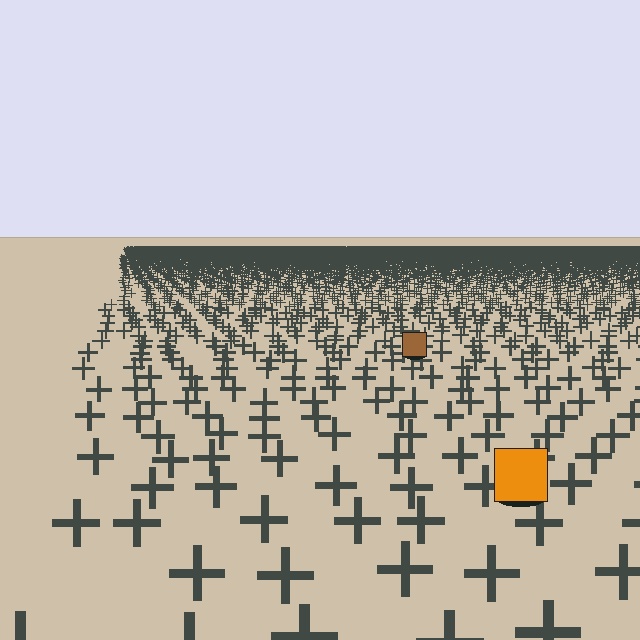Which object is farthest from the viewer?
The brown square is farthest from the viewer. It appears smaller and the ground texture around it is denser.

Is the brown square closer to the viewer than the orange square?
No. The orange square is closer — you can tell from the texture gradient: the ground texture is coarser near it.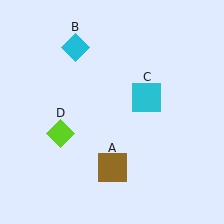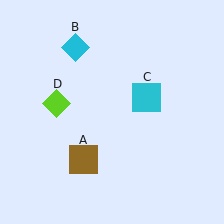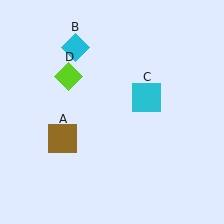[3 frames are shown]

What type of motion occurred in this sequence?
The brown square (object A), lime diamond (object D) rotated clockwise around the center of the scene.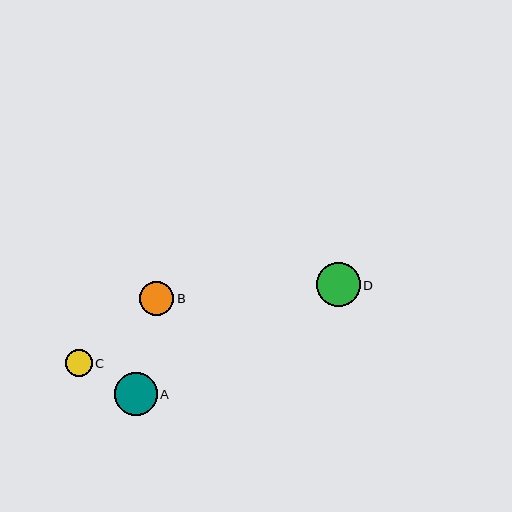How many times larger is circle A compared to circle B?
Circle A is approximately 1.3 times the size of circle B.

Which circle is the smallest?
Circle C is the smallest with a size of approximately 26 pixels.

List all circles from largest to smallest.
From largest to smallest: D, A, B, C.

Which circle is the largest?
Circle D is the largest with a size of approximately 44 pixels.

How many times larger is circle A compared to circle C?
Circle A is approximately 1.6 times the size of circle C.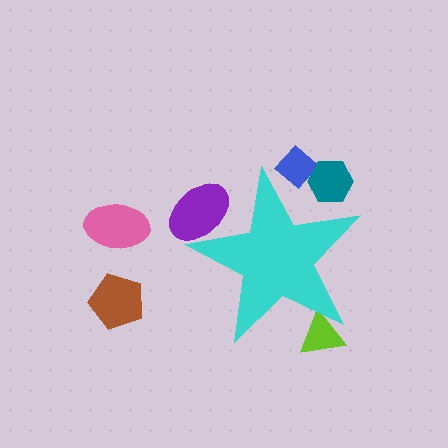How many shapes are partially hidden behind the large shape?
4 shapes are partially hidden.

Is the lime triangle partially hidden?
Yes, the lime triangle is partially hidden behind the cyan star.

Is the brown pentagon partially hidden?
No, the brown pentagon is fully visible.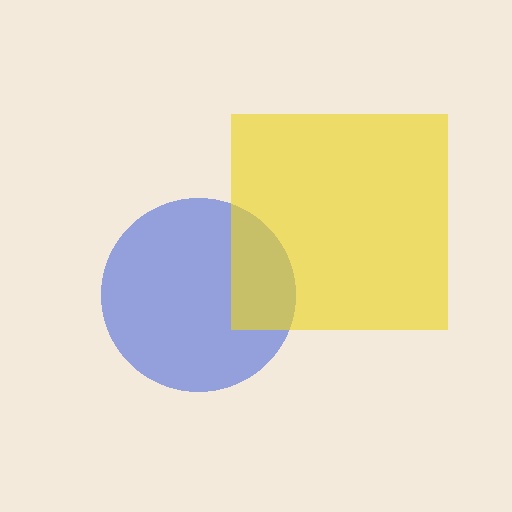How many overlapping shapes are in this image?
There are 2 overlapping shapes in the image.